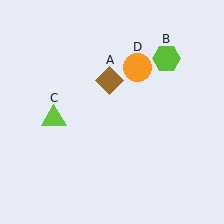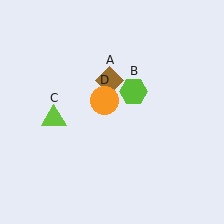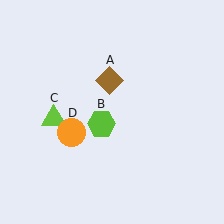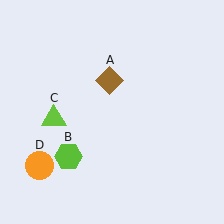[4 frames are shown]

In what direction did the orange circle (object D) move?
The orange circle (object D) moved down and to the left.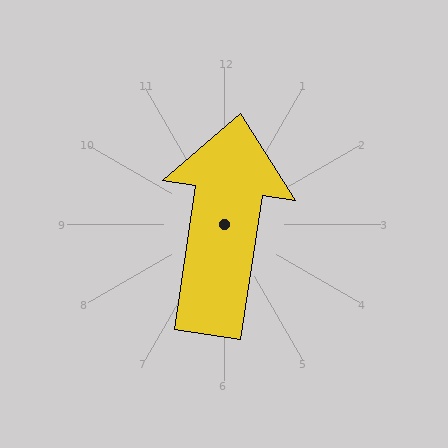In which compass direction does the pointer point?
North.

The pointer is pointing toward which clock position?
Roughly 12 o'clock.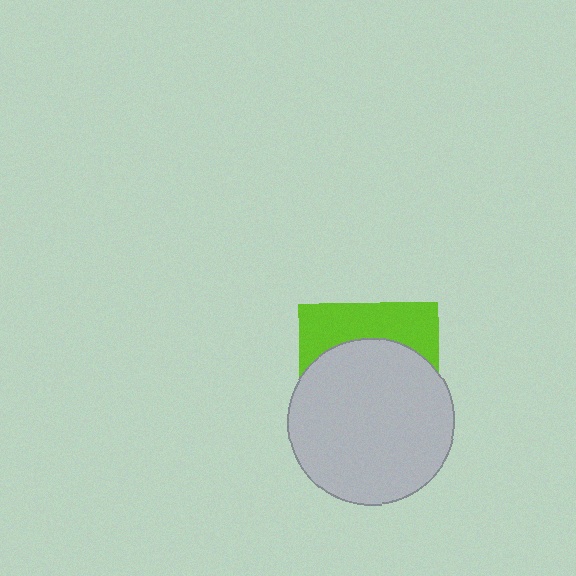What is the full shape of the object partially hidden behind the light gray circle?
The partially hidden object is a lime square.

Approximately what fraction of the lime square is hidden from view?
Roughly 67% of the lime square is hidden behind the light gray circle.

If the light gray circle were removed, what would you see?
You would see the complete lime square.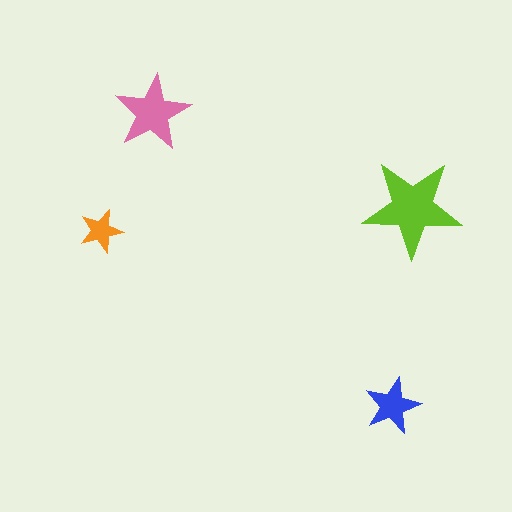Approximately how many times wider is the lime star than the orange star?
About 2.5 times wider.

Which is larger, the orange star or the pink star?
The pink one.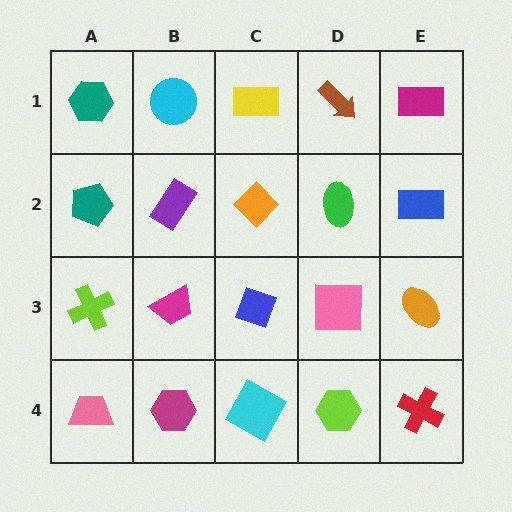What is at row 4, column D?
A lime hexagon.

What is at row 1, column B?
A cyan circle.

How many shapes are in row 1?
5 shapes.